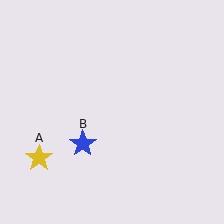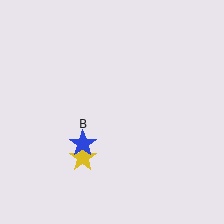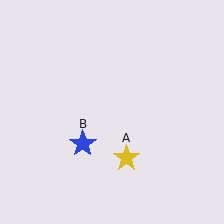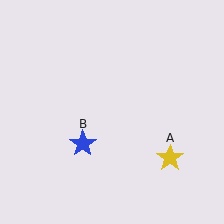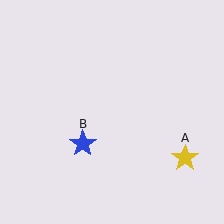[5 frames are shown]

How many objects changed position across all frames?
1 object changed position: yellow star (object A).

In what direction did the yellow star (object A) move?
The yellow star (object A) moved right.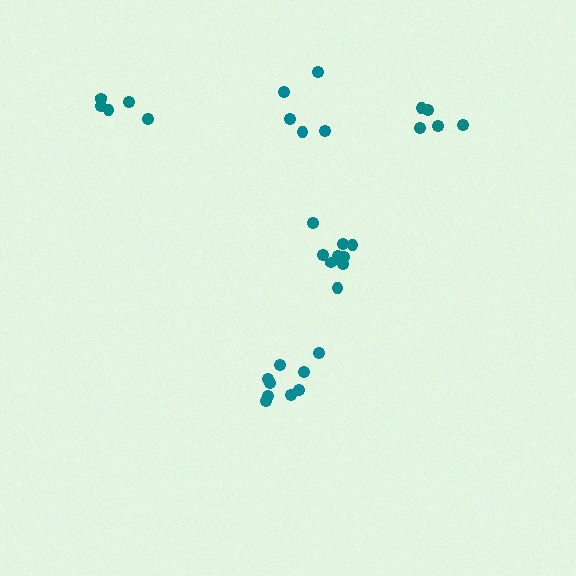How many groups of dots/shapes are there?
There are 5 groups.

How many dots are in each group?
Group 1: 9 dots, Group 2: 9 dots, Group 3: 5 dots, Group 4: 5 dots, Group 5: 5 dots (33 total).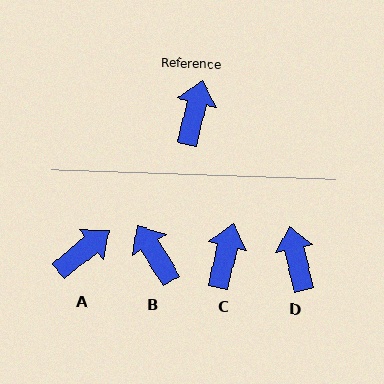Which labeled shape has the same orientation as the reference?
C.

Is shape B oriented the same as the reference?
No, it is off by about 45 degrees.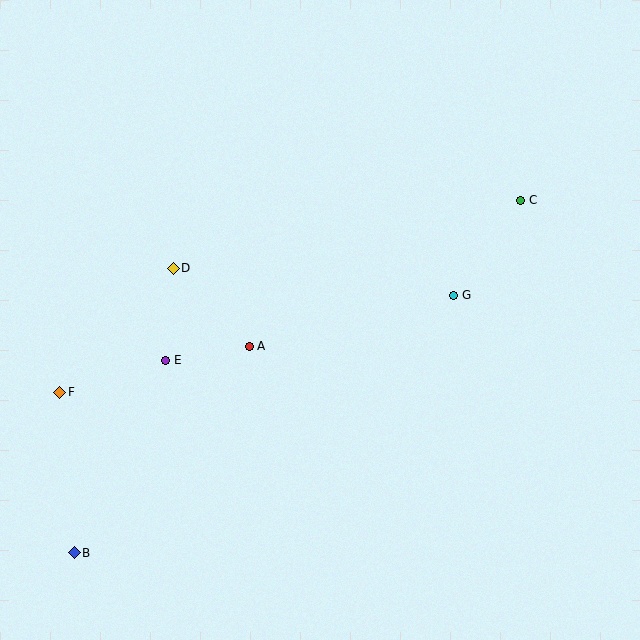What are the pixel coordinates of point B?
Point B is at (74, 553).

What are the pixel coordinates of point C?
Point C is at (521, 200).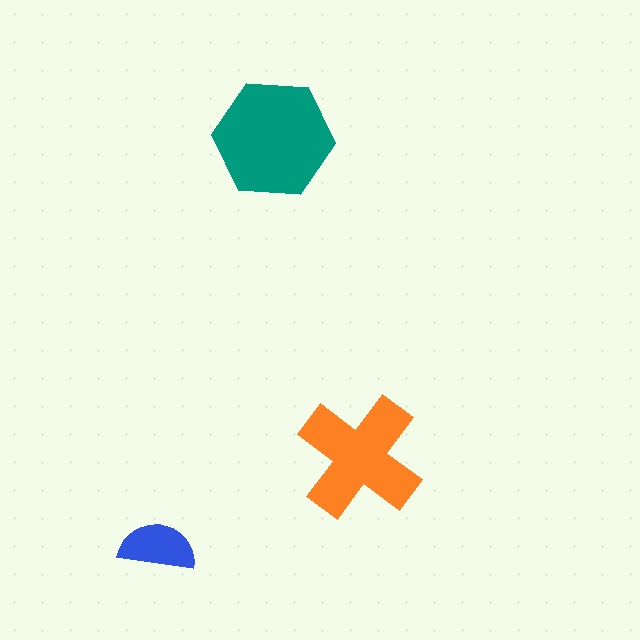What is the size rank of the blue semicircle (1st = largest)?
3rd.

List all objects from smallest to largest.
The blue semicircle, the orange cross, the teal hexagon.